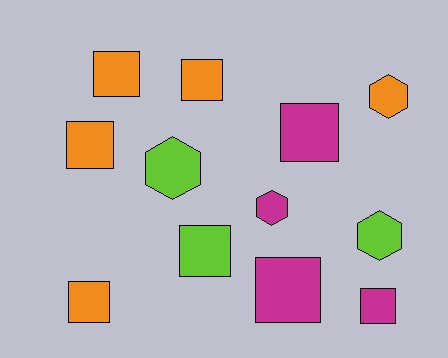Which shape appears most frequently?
Square, with 8 objects.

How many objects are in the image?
There are 12 objects.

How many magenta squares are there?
There are 3 magenta squares.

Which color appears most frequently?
Orange, with 5 objects.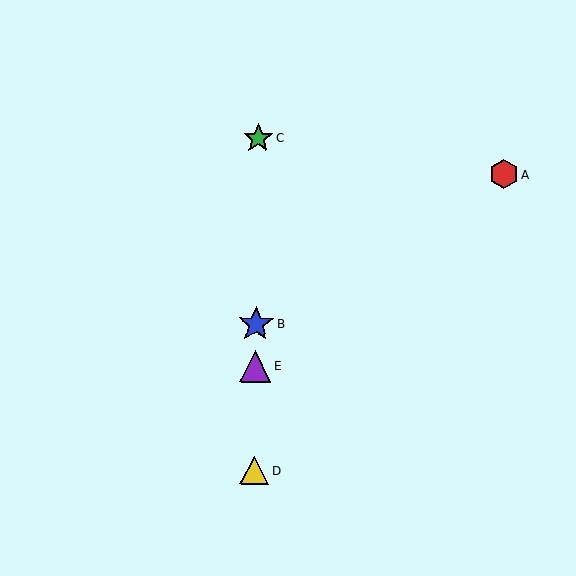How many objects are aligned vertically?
4 objects (B, C, D, E) are aligned vertically.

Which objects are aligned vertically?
Objects B, C, D, E are aligned vertically.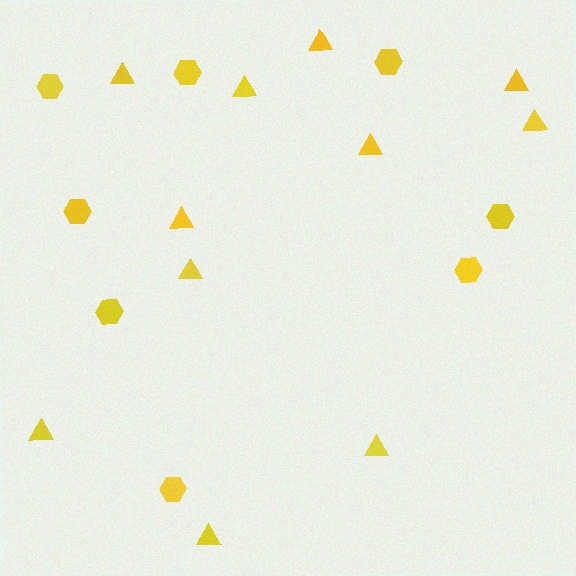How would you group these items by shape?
There are 2 groups: one group of hexagons (8) and one group of triangles (11).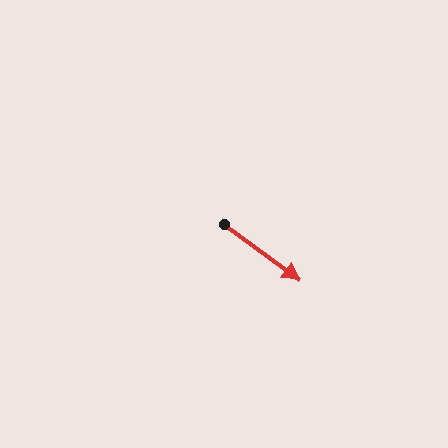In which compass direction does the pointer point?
Southeast.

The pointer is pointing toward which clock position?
Roughly 4 o'clock.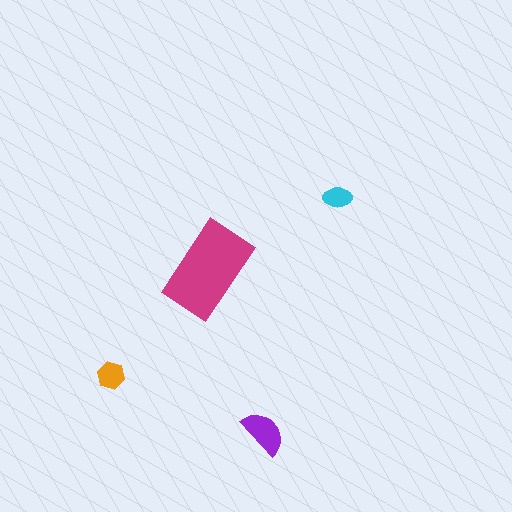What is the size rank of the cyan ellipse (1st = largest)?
4th.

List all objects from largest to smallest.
The magenta rectangle, the purple semicircle, the orange hexagon, the cyan ellipse.